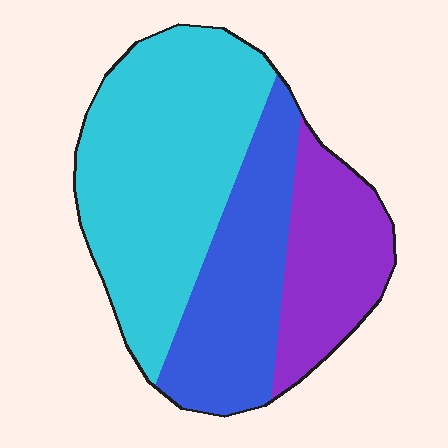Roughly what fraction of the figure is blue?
Blue takes up between a quarter and a half of the figure.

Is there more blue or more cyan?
Cyan.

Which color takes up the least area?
Purple, at roughly 25%.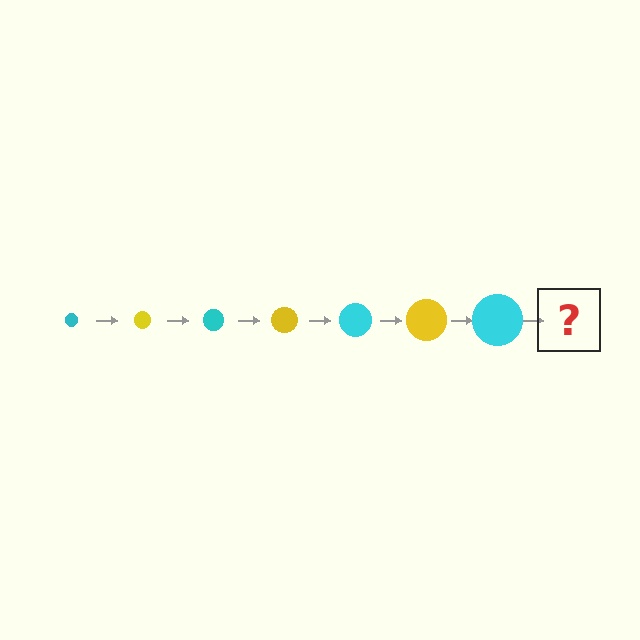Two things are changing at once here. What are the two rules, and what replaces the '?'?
The two rules are that the circle grows larger each step and the color cycles through cyan and yellow. The '?' should be a yellow circle, larger than the previous one.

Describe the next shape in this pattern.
It should be a yellow circle, larger than the previous one.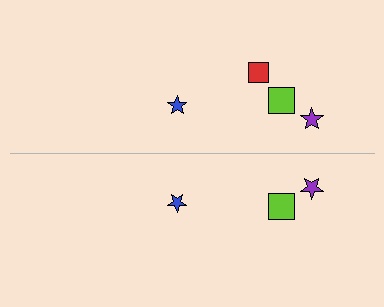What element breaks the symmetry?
A red square is missing from the bottom side.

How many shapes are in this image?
There are 7 shapes in this image.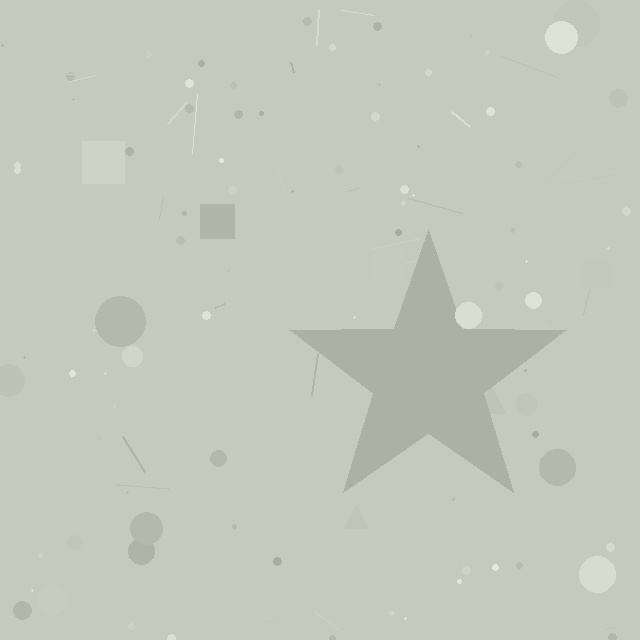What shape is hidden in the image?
A star is hidden in the image.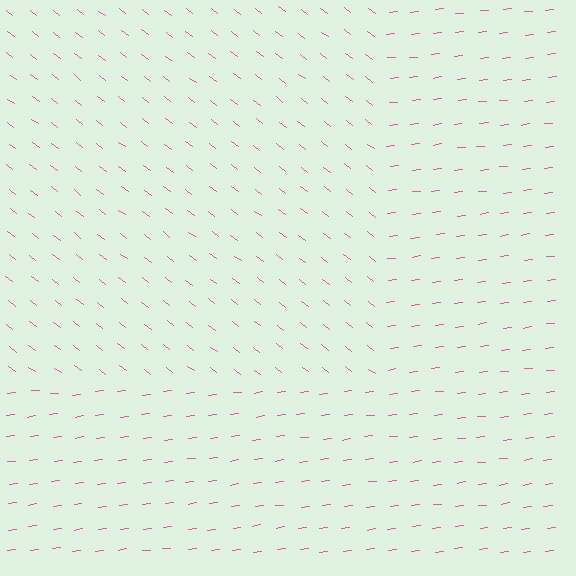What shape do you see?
I see a rectangle.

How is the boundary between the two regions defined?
The boundary is defined purely by a change in line orientation (approximately 45 degrees difference). All lines are the same color and thickness.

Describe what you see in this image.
The image is filled with small pink line segments. A rectangle region in the image has lines oriented differently from the surrounding lines, creating a visible texture boundary.